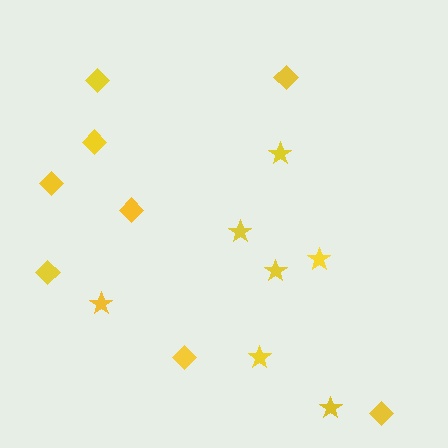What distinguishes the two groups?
There are 2 groups: one group of stars (7) and one group of diamonds (8).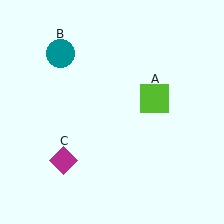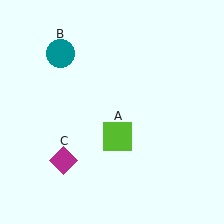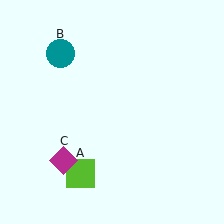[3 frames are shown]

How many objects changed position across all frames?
1 object changed position: lime square (object A).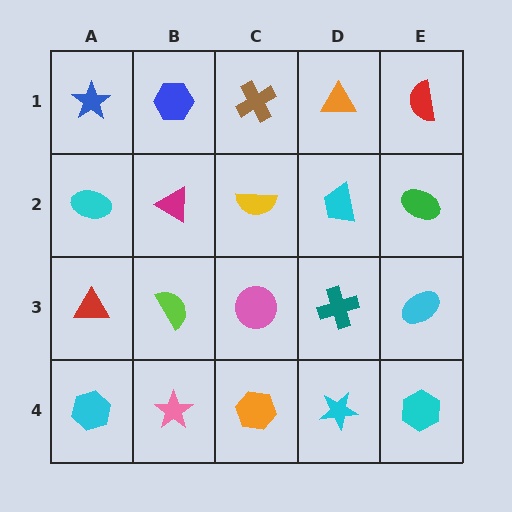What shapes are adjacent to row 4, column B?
A lime semicircle (row 3, column B), a cyan hexagon (row 4, column A), an orange hexagon (row 4, column C).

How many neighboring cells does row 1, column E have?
2.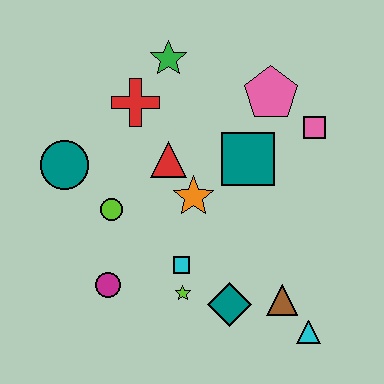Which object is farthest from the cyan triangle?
The green star is farthest from the cyan triangle.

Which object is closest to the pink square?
The pink pentagon is closest to the pink square.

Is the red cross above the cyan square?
Yes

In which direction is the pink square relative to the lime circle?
The pink square is to the right of the lime circle.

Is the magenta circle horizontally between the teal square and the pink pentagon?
No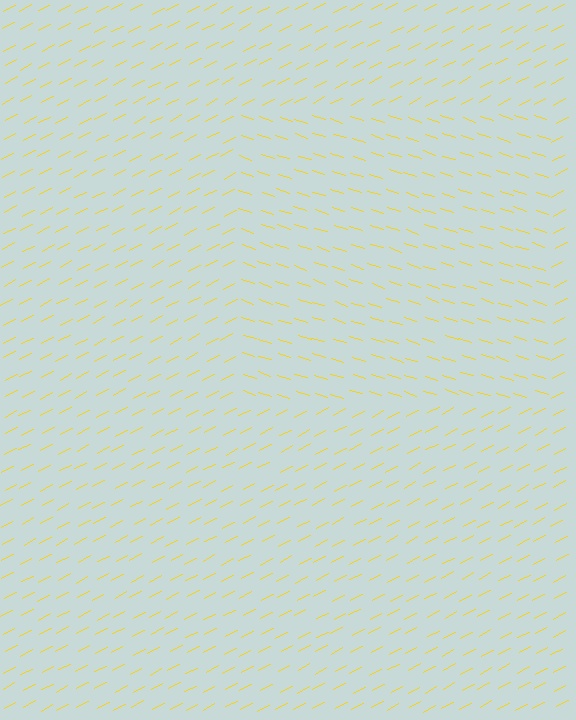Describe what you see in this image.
The image is filled with small yellow line segments. A rectangle region in the image has lines oriented differently from the surrounding lines, creating a visible texture boundary.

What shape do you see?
I see a rectangle.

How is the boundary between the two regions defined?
The boundary is defined purely by a change in line orientation (approximately 45 degrees difference). All lines are the same color and thickness.